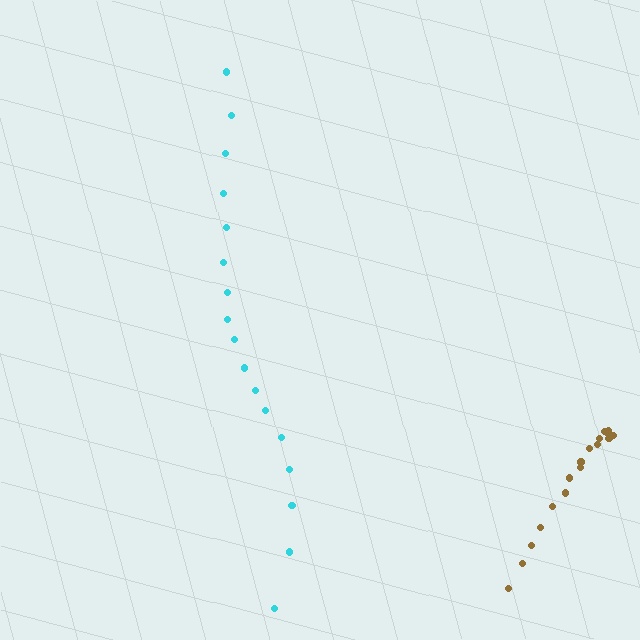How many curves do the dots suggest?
There are 2 distinct paths.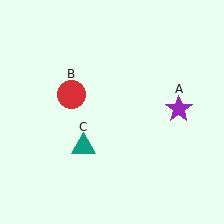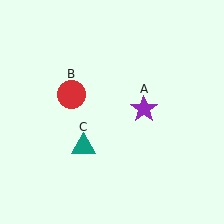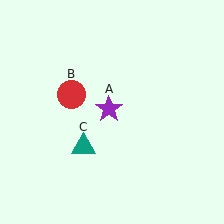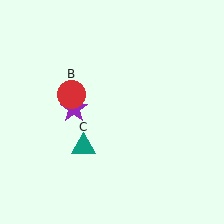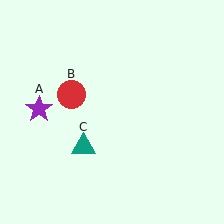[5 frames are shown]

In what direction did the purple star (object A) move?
The purple star (object A) moved left.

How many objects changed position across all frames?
1 object changed position: purple star (object A).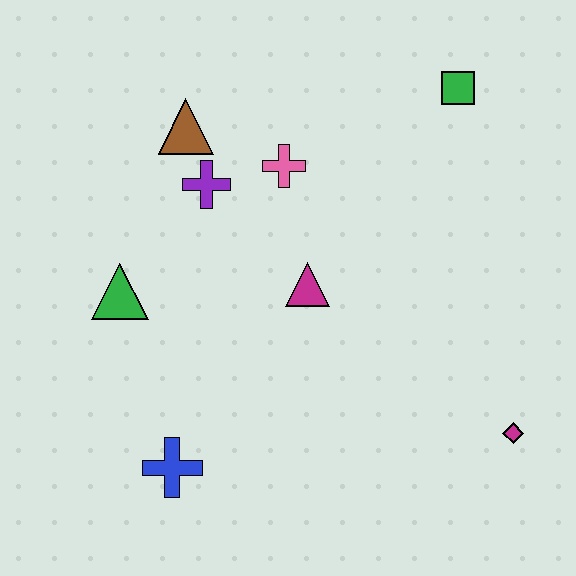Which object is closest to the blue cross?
The green triangle is closest to the blue cross.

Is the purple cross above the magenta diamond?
Yes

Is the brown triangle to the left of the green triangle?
No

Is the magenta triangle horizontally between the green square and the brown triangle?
Yes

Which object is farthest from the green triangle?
The magenta diamond is farthest from the green triangle.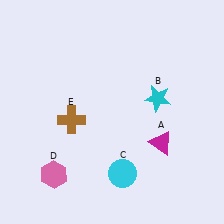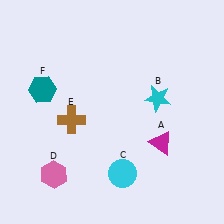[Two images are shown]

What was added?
A teal hexagon (F) was added in Image 2.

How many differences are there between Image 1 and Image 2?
There is 1 difference between the two images.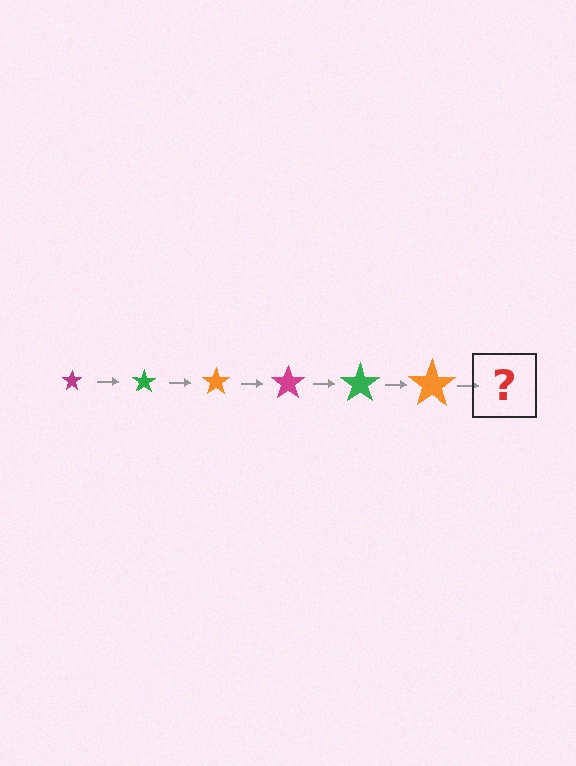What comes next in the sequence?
The next element should be a magenta star, larger than the previous one.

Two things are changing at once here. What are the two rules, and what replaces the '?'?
The two rules are that the star grows larger each step and the color cycles through magenta, green, and orange. The '?' should be a magenta star, larger than the previous one.